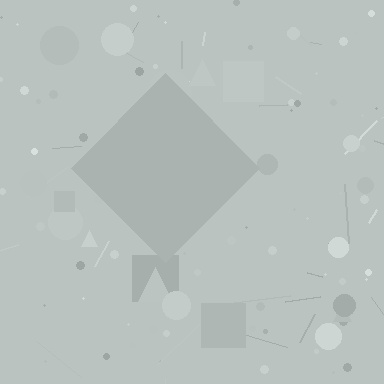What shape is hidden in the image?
A diamond is hidden in the image.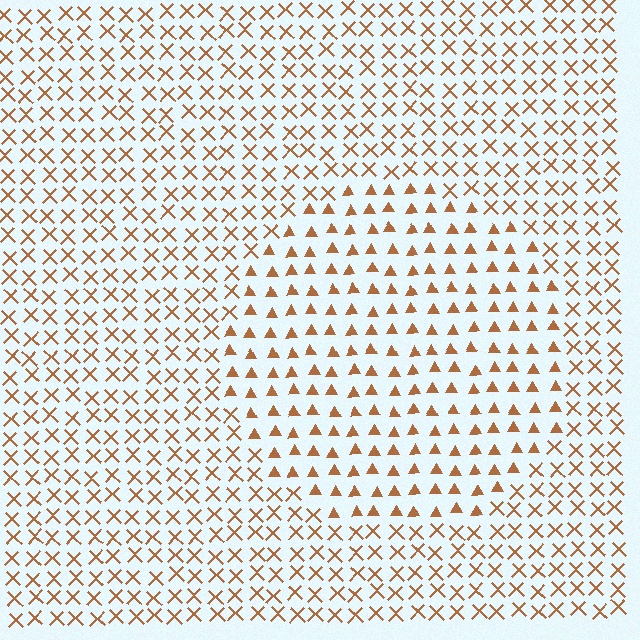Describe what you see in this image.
The image is filled with small brown elements arranged in a uniform grid. A circle-shaped region contains triangles, while the surrounding area contains X marks. The boundary is defined purely by the change in element shape.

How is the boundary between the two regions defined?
The boundary is defined by a change in element shape: triangles inside vs. X marks outside. All elements share the same color and spacing.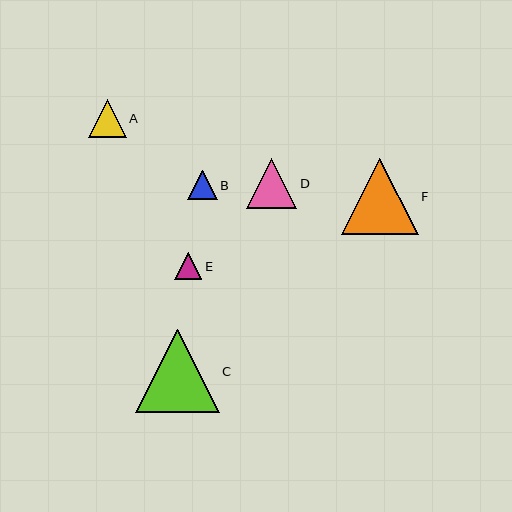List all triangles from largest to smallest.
From largest to smallest: C, F, D, A, B, E.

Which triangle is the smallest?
Triangle E is the smallest with a size of approximately 27 pixels.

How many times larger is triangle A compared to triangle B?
Triangle A is approximately 1.3 times the size of triangle B.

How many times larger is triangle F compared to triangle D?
Triangle F is approximately 1.5 times the size of triangle D.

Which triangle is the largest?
Triangle C is the largest with a size of approximately 84 pixels.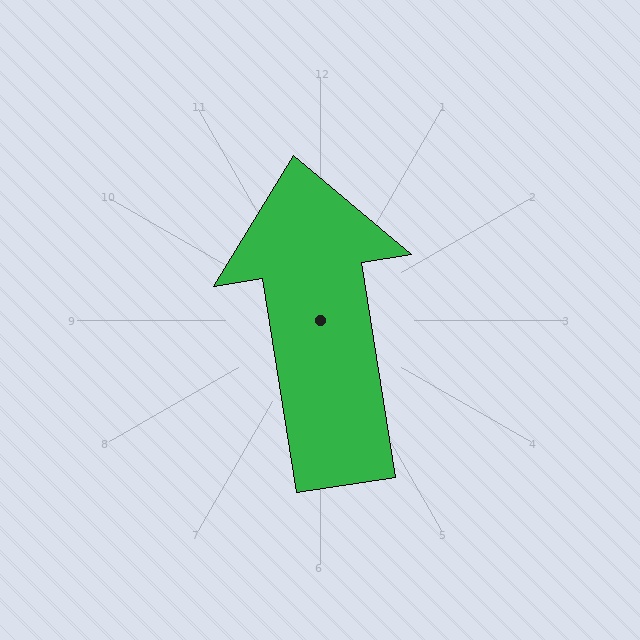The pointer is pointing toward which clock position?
Roughly 12 o'clock.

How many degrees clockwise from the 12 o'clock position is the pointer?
Approximately 351 degrees.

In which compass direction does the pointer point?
North.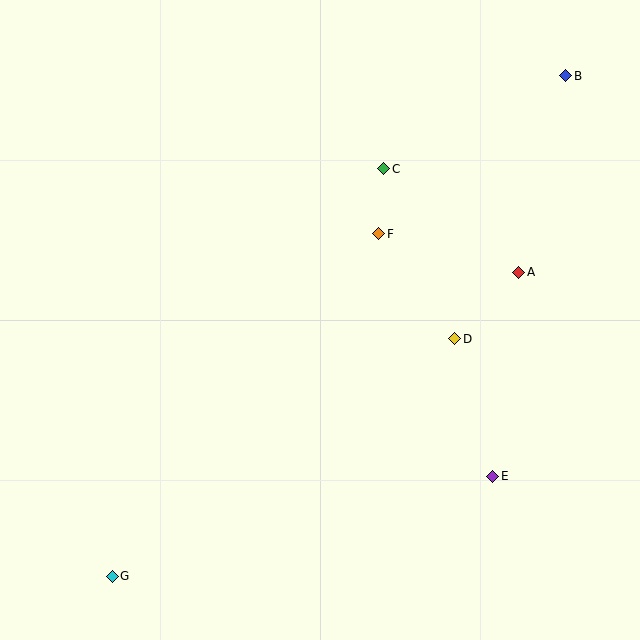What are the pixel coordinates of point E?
Point E is at (493, 476).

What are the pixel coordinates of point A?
Point A is at (519, 272).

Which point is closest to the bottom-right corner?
Point E is closest to the bottom-right corner.